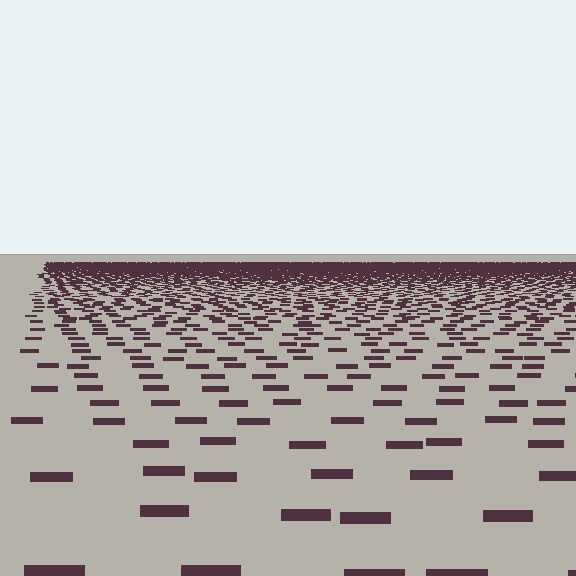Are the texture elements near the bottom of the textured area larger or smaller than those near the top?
Larger. Near the bottom, elements are closer to the viewer and appear at a bigger on-screen size.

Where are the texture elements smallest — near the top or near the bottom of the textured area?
Near the top.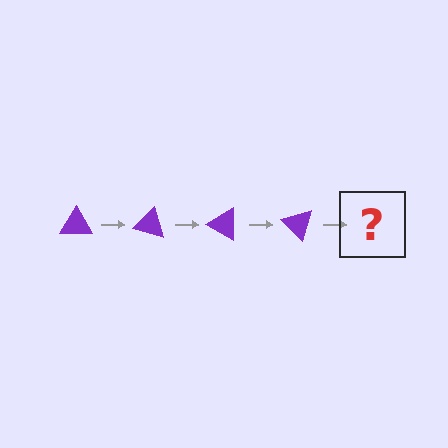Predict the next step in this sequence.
The next step is a purple triangle rotated 60 degrees.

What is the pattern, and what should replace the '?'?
The pattern is that the triangle rotates 15 degrees each step. The '?' should be a purple triangle rotated 60 degrees.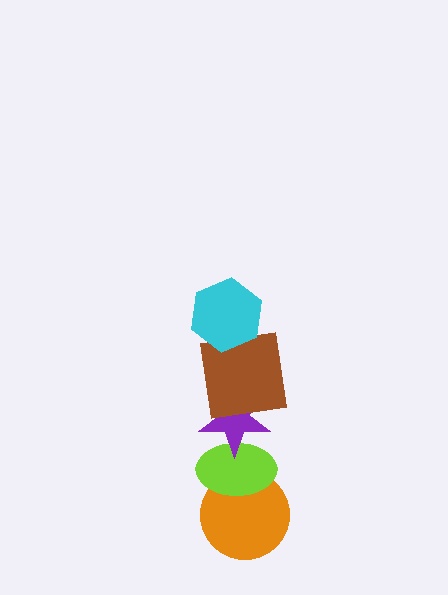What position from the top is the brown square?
The brown square is 2nd from the top.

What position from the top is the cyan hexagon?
The cyan hexagon is 1st from the top.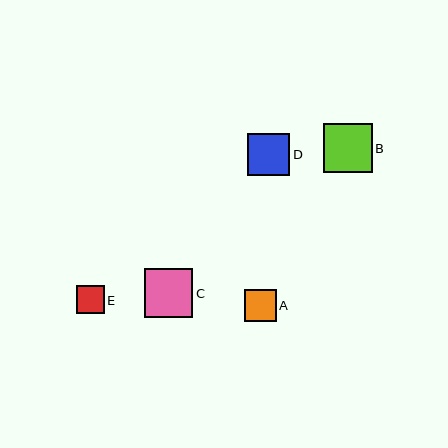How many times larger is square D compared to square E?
Square D is approximately 1.5 times the size of square E.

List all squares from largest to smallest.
From largest to smallest: B, C, D, A, E.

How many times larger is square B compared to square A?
Square B is approximately 1.5 times the size of square A.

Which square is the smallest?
Square E is the smallest with a size of approximately 28 pixels.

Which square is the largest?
Square B is the largest with a size of approximately 49 pixels.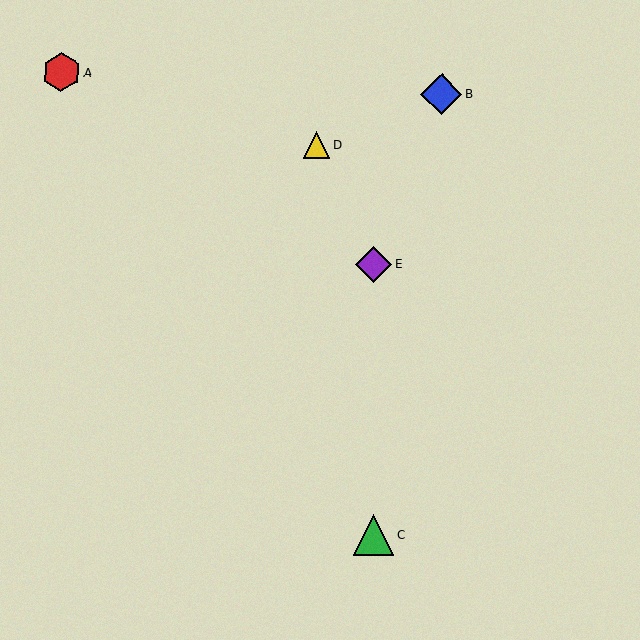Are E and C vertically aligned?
Yes, both are at x≈374.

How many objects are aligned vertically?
2 objects (C, E) are aligned vertically.